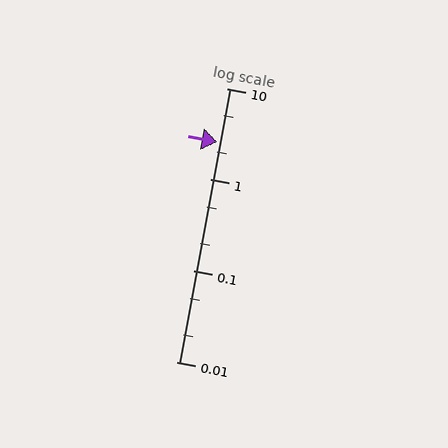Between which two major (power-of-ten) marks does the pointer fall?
The pointer is between 1 and 10.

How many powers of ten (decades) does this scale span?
The scale spans 3 decades, from 0.01 to 10.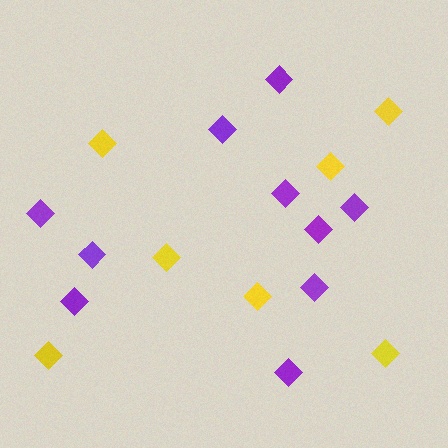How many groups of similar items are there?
There are 2 groups: one group of purple diamonds (10) and one group of yellow diamonds (7).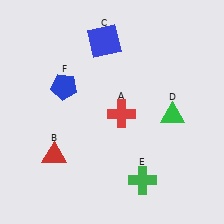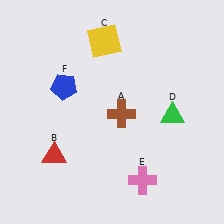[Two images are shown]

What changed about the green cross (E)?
In Image 1, E is green. In Image 2, it changed to pink.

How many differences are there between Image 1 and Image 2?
There are 3 differences between the two images.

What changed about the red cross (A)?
In Image 1, A is red. In Image 2, it changed to brown.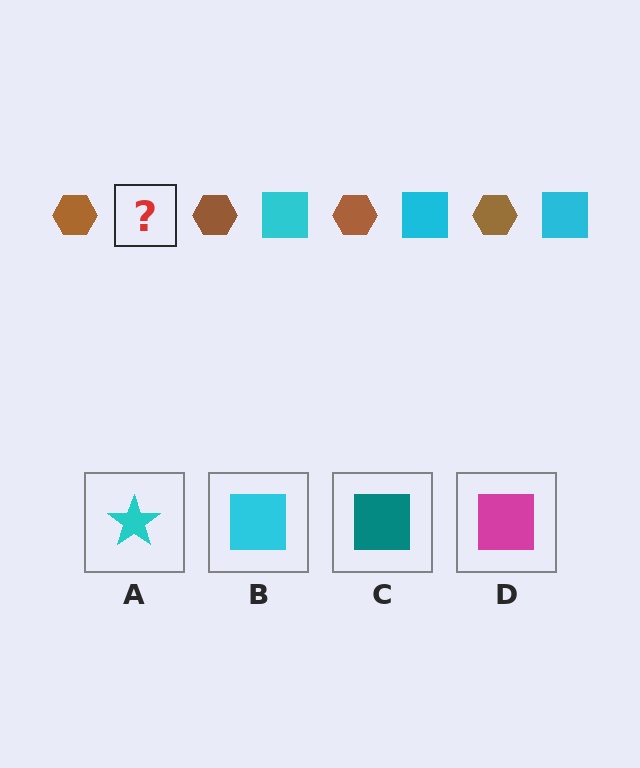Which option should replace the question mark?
Option B.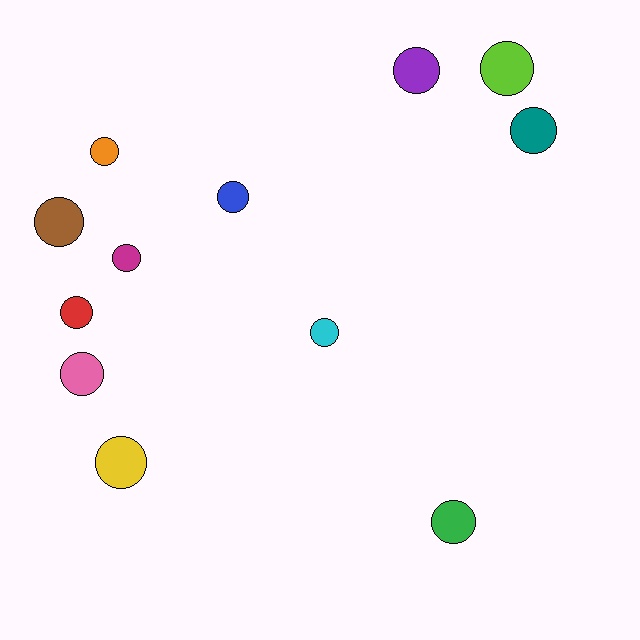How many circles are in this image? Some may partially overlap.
There are 12 circles.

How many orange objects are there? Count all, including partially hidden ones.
There is 1 orange object.